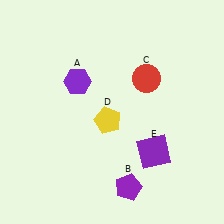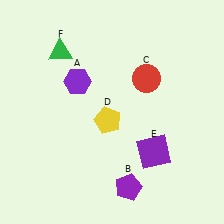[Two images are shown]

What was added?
A green triangle (F) was added in Image 2.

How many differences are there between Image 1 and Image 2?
There is 1 difference between the two images.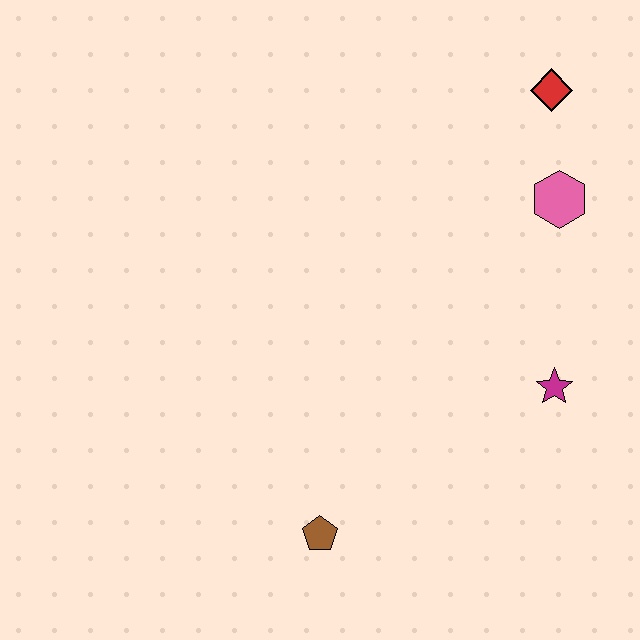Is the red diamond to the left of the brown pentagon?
No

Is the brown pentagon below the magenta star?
Yes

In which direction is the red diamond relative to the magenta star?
The red diamond is above the magenta star.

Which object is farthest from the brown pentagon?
The red diamond is farthest from the brown pentagon.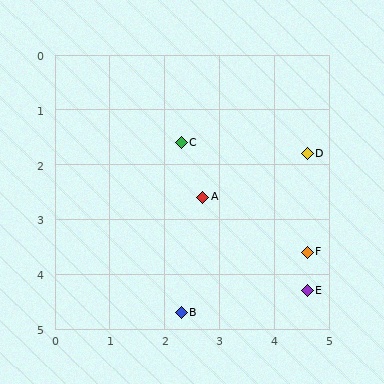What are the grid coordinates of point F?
Point F is at approximately (4.6, 3.6).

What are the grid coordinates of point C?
Point C is at approximately (2.3, 1.6).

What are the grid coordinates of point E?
Point E is at approximately (4.6, 4.3).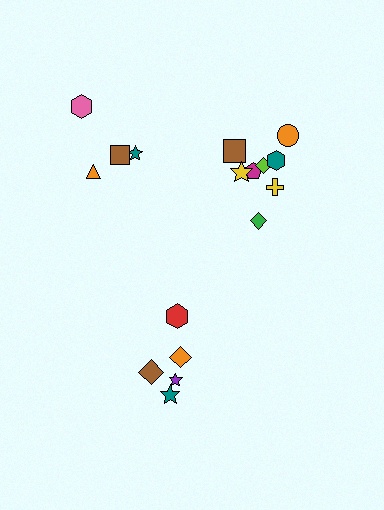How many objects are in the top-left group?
There are 4 objects.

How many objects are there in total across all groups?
There are 17 objects.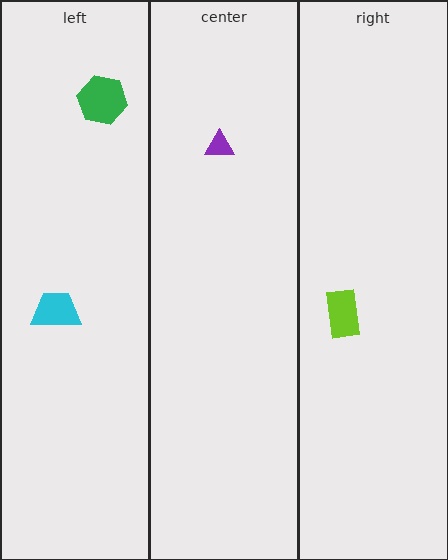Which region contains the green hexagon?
The left region.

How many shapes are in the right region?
1.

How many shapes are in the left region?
2.